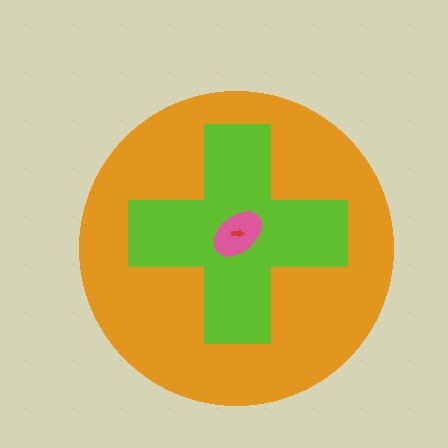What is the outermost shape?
The orange circle.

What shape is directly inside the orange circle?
The lime cross.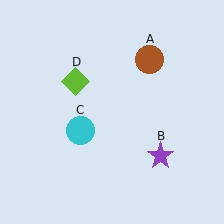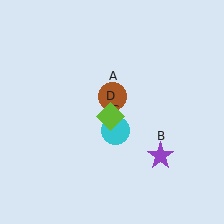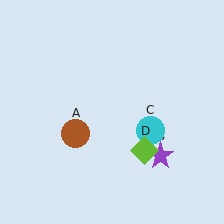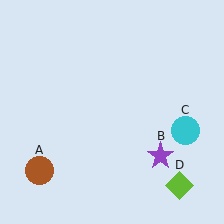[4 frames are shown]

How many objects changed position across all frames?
3 objects changed position: brown circle (object A), cyan circle (object C), lime diamond (object D).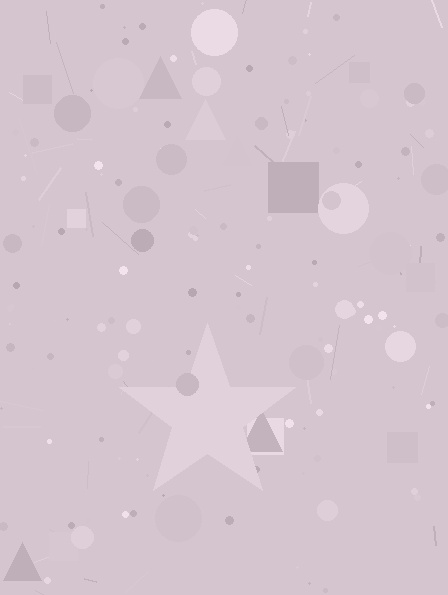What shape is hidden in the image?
A star is hidden in the image.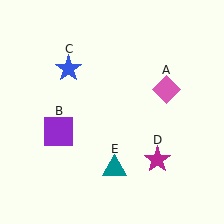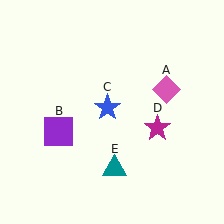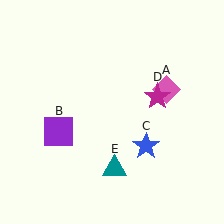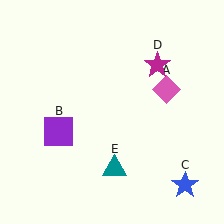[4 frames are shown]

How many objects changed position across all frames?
2 objects changed position: blue star (object C), magenta star (object D).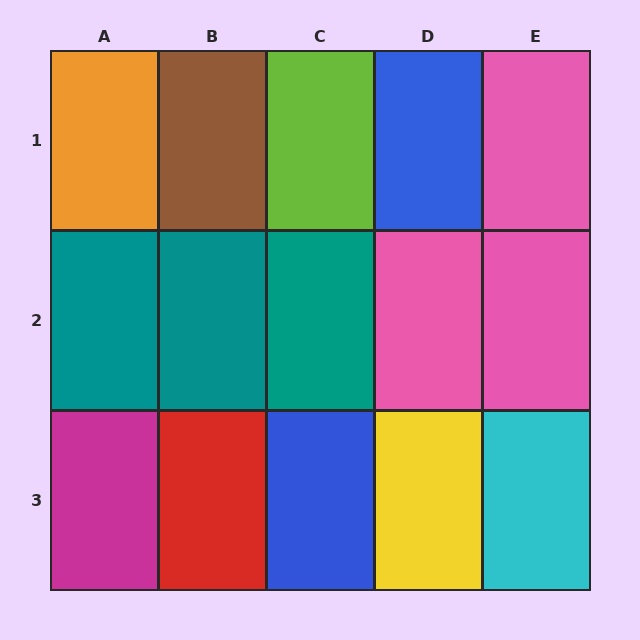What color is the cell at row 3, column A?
Magenta.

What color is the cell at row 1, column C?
Lime.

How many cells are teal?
3 cells are teal.